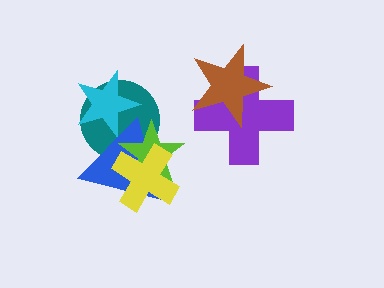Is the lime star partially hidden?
Yes, it is partially covered by another shape.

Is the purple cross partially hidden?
Yes, it is partially covered by another shape.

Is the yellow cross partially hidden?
No, no other shape covers it.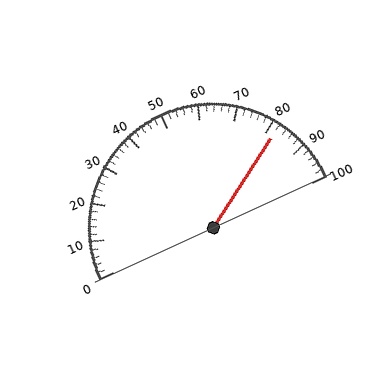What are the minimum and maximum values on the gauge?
The gauge ranges from 0 to 100.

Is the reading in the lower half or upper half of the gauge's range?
The reading is in the upper half of the range (0 to 100).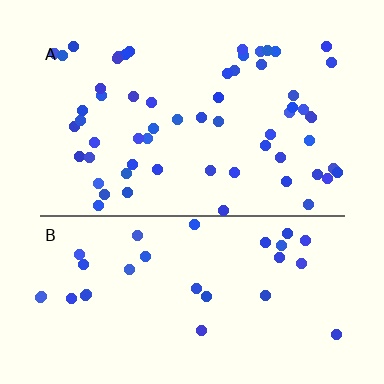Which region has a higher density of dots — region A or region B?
A (the top).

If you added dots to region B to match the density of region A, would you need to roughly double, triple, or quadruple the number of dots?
Approximately double.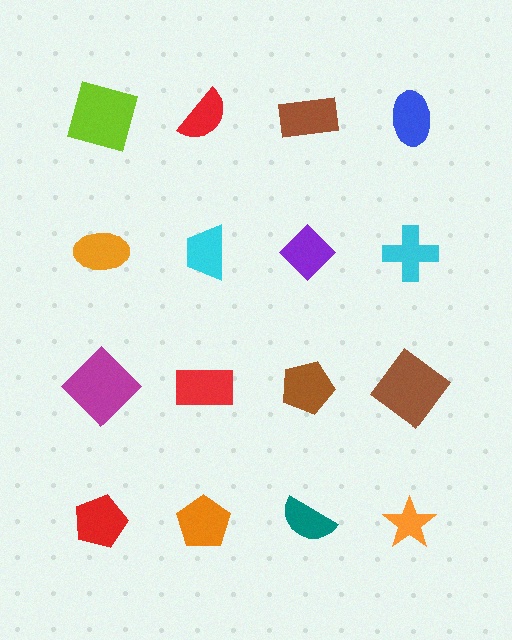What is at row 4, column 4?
An orange star.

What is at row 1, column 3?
A brown rectangle.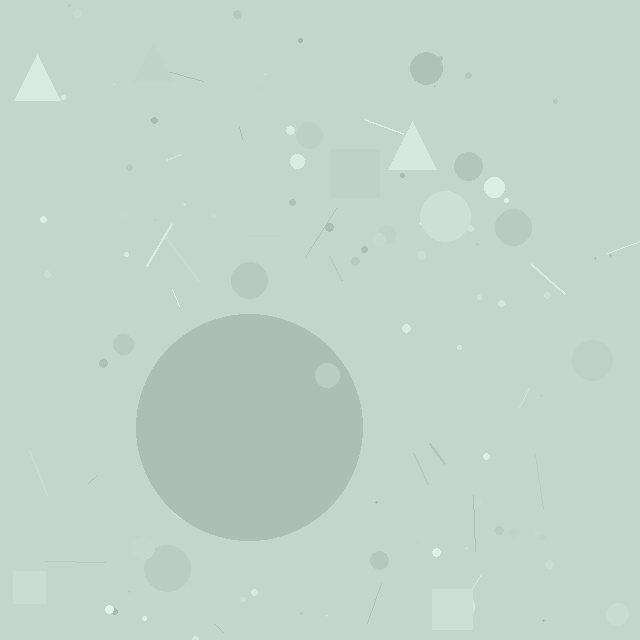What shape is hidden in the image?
A circle is hidden in the image.